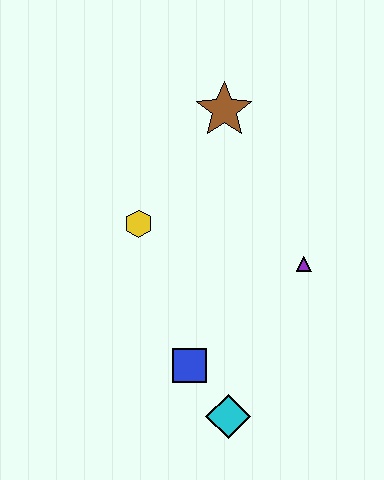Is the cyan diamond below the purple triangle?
Yes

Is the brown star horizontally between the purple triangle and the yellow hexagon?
Yes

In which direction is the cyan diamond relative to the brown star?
The cyan diamond is below the brown star.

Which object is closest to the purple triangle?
The blue square is closest to the purple triangle.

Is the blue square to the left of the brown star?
Yes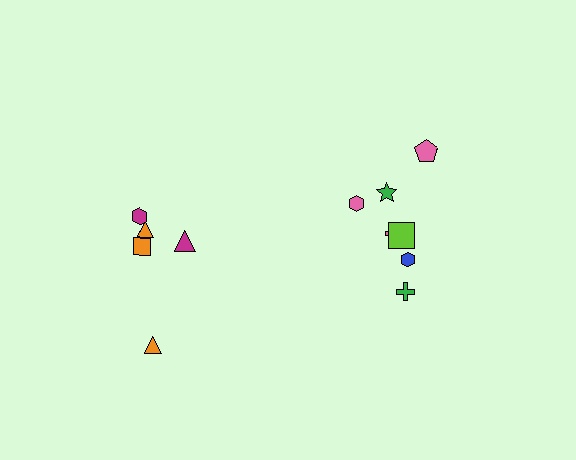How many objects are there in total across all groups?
There are 12 objects.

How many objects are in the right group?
There are 7 objects.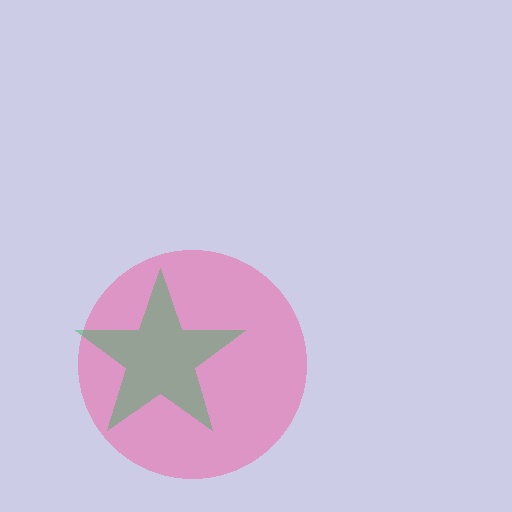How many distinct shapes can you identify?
There are 2 distinct shapes: a pink circle, a green star.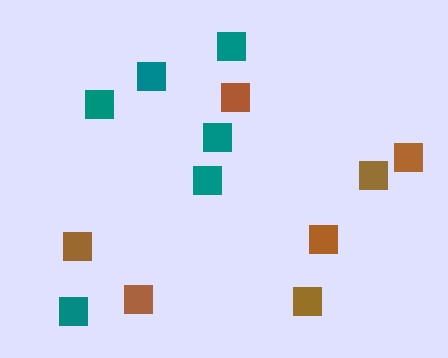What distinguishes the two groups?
There are 2 groups: one group of teal squares (6) and one group of brown squares (7).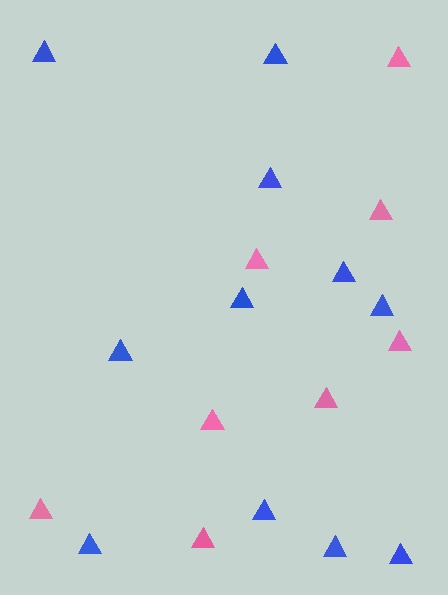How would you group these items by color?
There are 2 groups: one group of blue triangles (11) and one group of pink triangles (8).